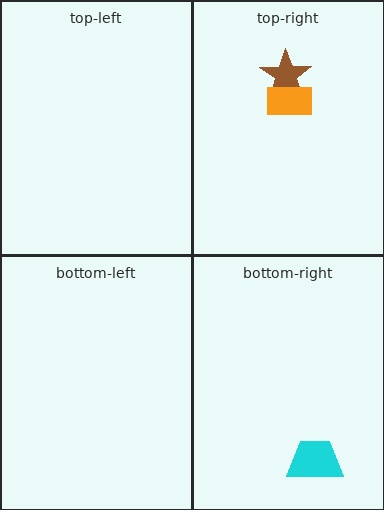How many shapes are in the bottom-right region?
1.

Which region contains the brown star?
The top-right region.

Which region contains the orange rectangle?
The top-right region.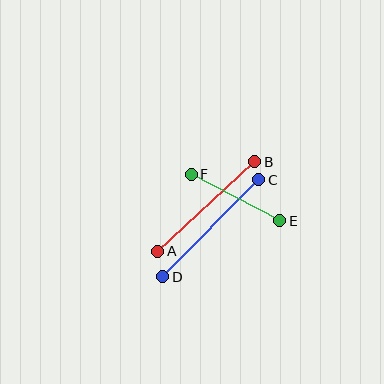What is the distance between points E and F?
The distance is approximately 100 pixels.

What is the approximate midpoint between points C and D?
The midpoint is at approximately (211, 228) pixels.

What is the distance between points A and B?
The distance is approximately 132 pixels.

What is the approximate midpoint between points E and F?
The midpoint is at approximately (235, 198) pixels.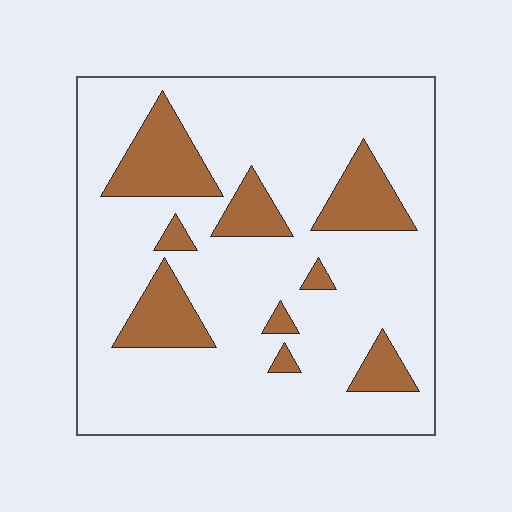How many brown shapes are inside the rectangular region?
9.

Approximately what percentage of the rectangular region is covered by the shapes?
Approximately 20%.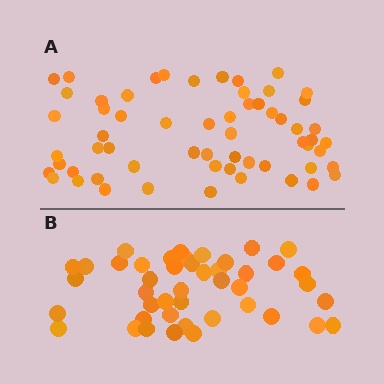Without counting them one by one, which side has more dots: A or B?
Region A (the top region) has more dots.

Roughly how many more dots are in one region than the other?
Region A has approximately 15 more dots than region B.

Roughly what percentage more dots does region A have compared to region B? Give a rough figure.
About 35% more.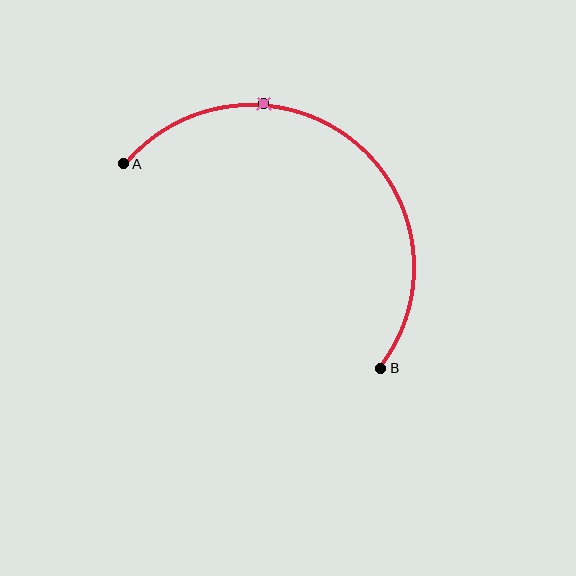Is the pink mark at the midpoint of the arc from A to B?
No. The pink mark lies on the arc but is closer to endpoint A. The arc midpoint would be at the point on the curve equidistant along the arc from both A and B.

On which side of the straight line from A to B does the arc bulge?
The arc bulges above and to the right of the straight line connecting A and B.